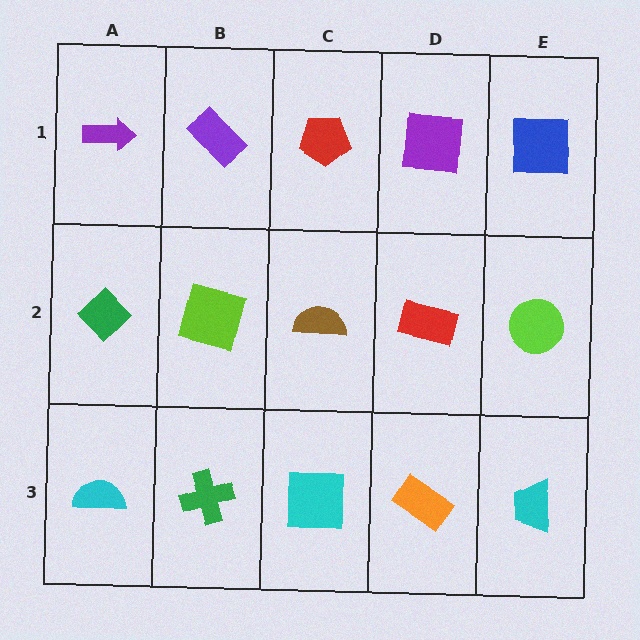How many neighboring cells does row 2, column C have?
4.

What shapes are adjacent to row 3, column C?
A brown semicircle (row 2, column C), a green cross (row 3, column B), an orange rectangle (row 3, column D).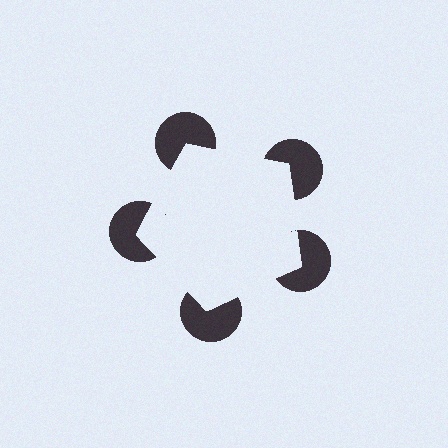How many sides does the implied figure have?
5 sides.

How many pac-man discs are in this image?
There are 5 — one at each vertex of the illusory pentagon.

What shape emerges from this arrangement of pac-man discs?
An illusory pentagon — its edges are inferred from the aligned wedge cuts in the pac-man discs, not physically drawn.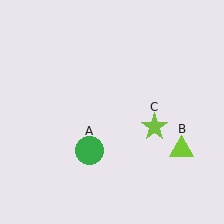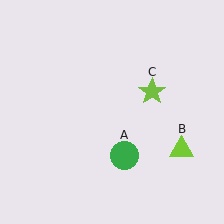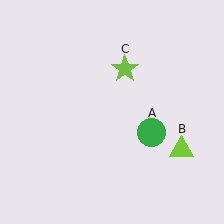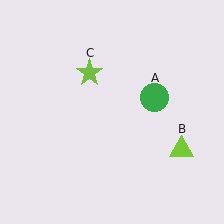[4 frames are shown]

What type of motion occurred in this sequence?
The green circle (object A), lime star (object C) rotated counterclockwise around the center of the scene.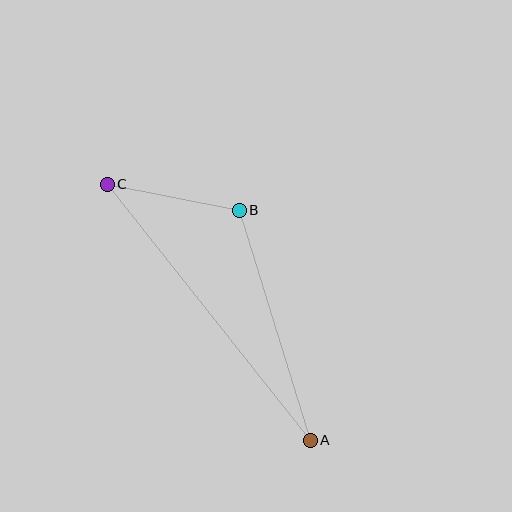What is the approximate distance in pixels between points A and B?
The distance between A and B is approximately 241 pixels.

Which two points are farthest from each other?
Points A and C are farthest from each other.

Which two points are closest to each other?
Points B and C are closest to each other.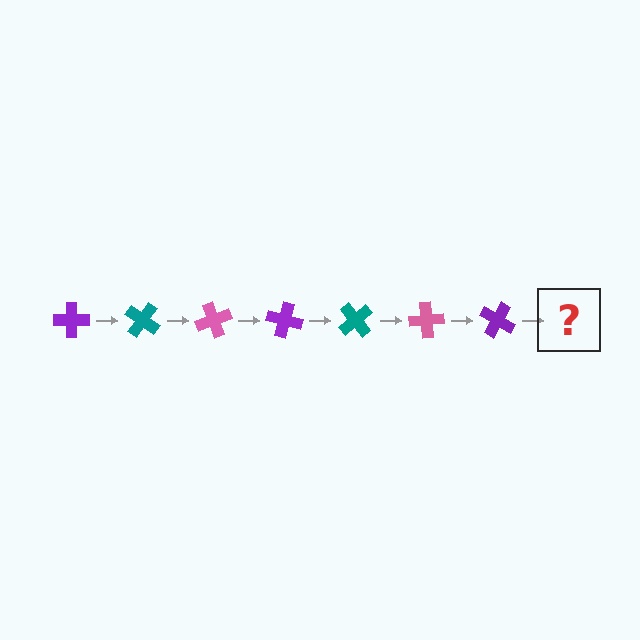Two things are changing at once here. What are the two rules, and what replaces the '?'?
The two rules are that it rotates 35 degrees each step and the color cycles through purple, teal, and pink. The '?' should be a teal cross, rotated 245 degrees from the start.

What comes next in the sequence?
The next element should be a teal cross, rotated 245 degrees from the start.